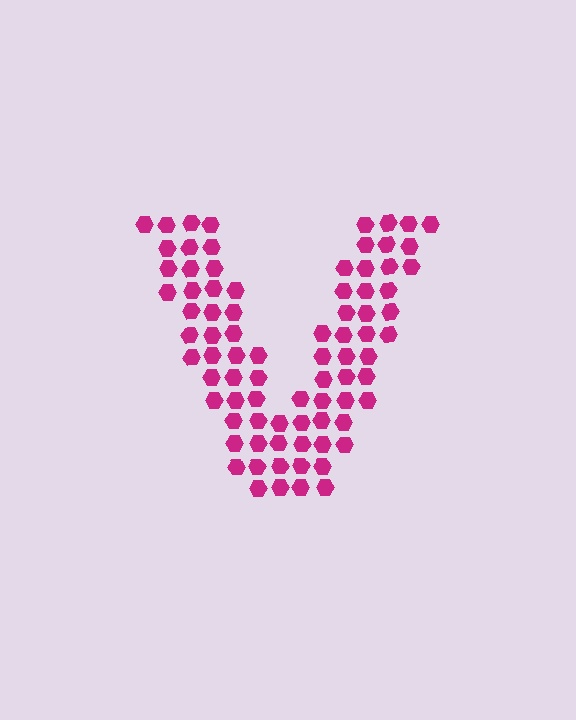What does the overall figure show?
The overall figure shows the letter V.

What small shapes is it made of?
It is made of small hexagons.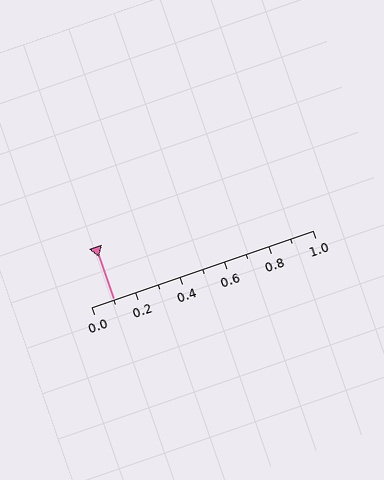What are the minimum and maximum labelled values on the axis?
The axis runs from 0.0 to 1.0.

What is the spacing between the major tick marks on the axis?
The major ticks are spaced 0.2 apart.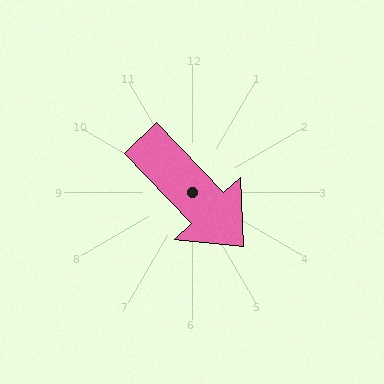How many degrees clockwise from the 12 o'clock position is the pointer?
Approximately 137 degrees.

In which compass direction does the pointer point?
Southeast.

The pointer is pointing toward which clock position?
Roughly 5 o'clock.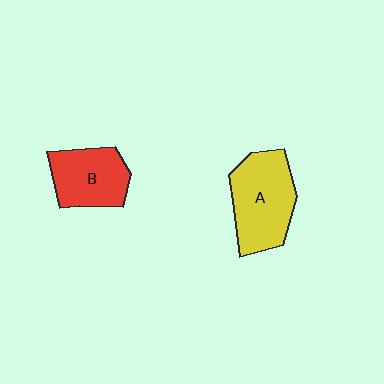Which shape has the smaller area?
Shape B (red).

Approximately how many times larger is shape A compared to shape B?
Approximately 1.3 times.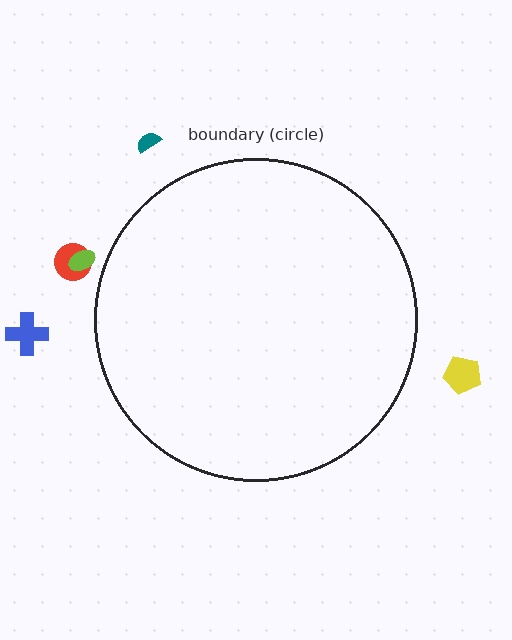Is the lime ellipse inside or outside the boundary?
Outside.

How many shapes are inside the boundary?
0 inside, 5 outside.